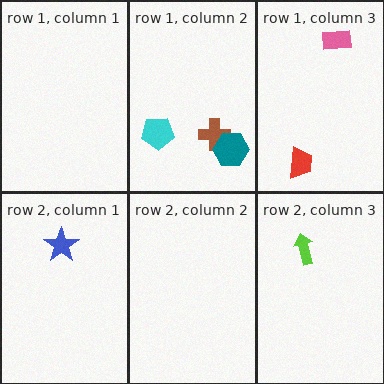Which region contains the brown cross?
The row 1, column 2 region.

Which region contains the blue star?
The row 2, column 1 region.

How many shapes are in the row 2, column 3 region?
1.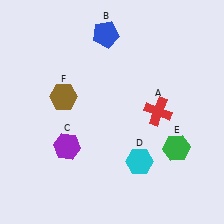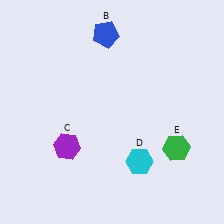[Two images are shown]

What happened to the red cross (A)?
The red cross (A) was removed in Image 2. It was in the top-right area of Image 1.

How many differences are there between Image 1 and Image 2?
There are 2 differences between the two images.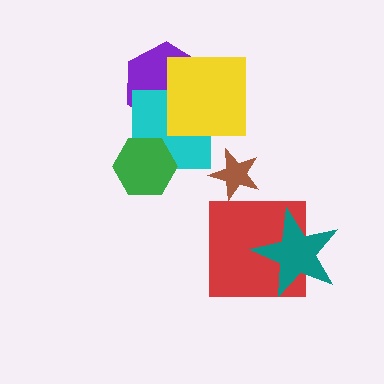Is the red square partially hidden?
Yes, it is partially covered by another shape.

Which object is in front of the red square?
The teal star is in front of the red square.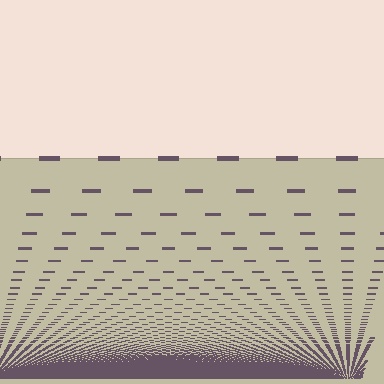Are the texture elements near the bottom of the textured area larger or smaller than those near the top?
Smaller. The gradient is inverted — elements near the bottom are smaller and denser.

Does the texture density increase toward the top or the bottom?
Density increases toward the bottom.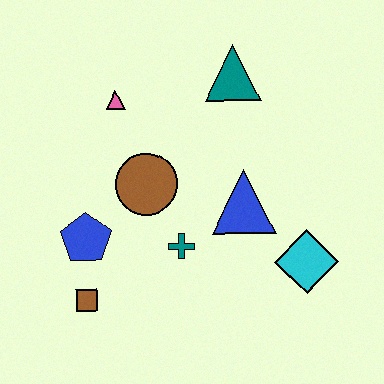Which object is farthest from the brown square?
The teal triangle is farthest from the brown square.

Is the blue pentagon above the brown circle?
No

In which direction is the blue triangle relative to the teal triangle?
The blue triangle is below the teal triangle.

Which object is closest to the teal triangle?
The pink triangle is closest to the teal triangle.